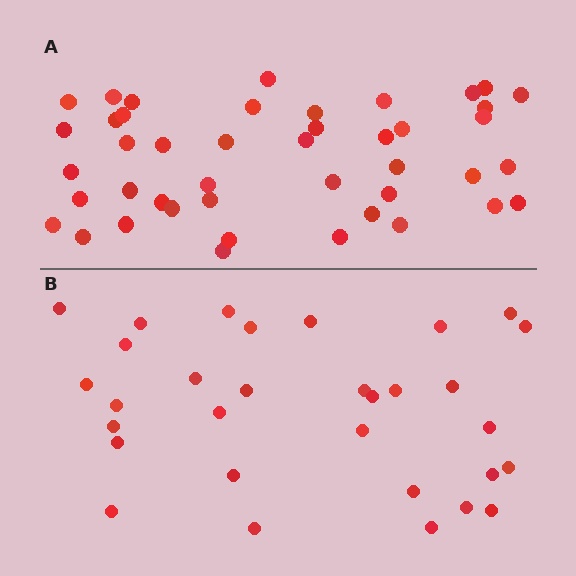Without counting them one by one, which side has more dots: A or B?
Region A (the top region) has more dots.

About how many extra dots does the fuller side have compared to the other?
Region A has approximately 15 more dots than region B.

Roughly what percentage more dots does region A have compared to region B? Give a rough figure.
About 40% more.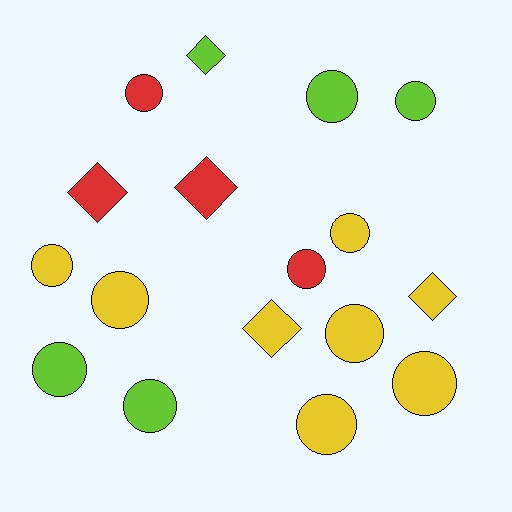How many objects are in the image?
There are 17 objects.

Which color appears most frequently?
Yellow, with 8 objects.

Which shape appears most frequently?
Circle, with 12 objects.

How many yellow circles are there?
There are 6 yellow circles.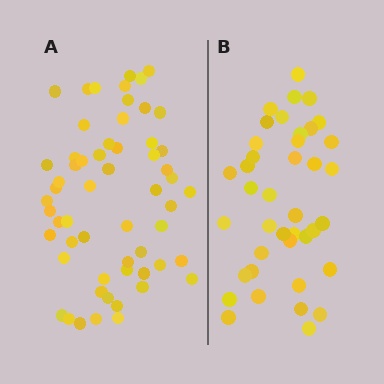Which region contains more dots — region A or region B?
Region A (the left region) has more dots.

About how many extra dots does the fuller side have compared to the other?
Region A has approximately 20 more dots than region B.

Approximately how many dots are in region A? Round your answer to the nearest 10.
About 60 dots. (The exact count is 58, which rounds to 60.)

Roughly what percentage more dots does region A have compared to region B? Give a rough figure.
About 45% more.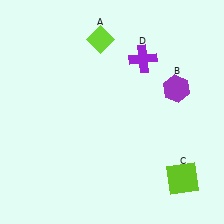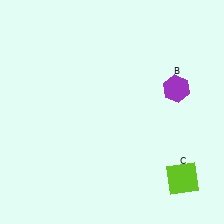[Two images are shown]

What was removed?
The lime diamond (A), the purple cross (D) were removed in Image 2.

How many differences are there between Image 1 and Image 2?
There are 2 differences between the two images.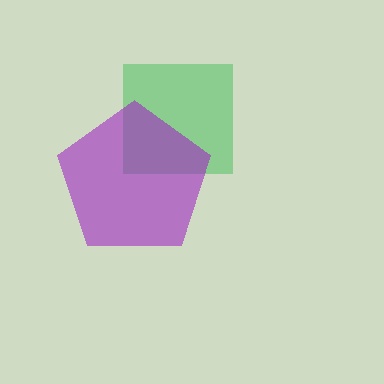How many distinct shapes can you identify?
There are 2 distinct shapes: a green square, a purple pentagon.